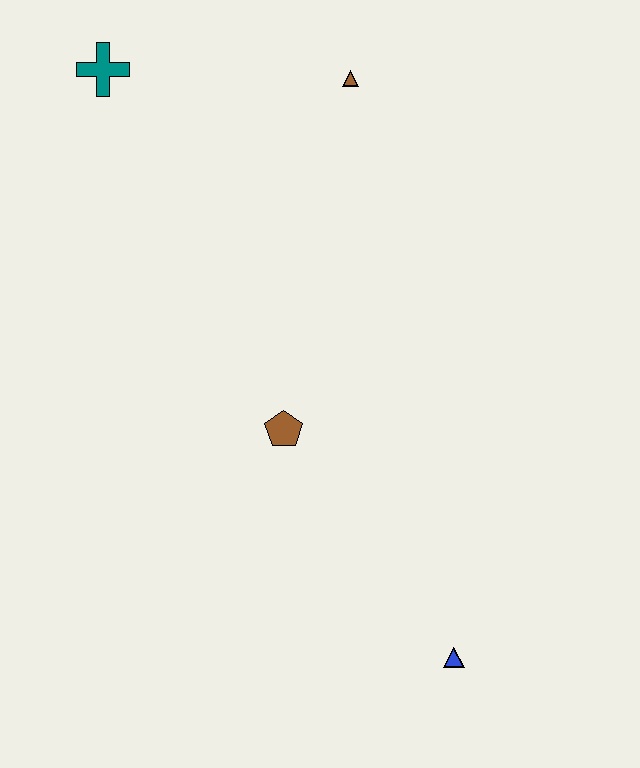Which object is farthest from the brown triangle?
The blue triangle is farthest from the brown triangle.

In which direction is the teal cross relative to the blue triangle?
The teal cross is above the blue triangle.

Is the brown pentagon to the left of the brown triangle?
Yes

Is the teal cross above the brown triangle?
Yes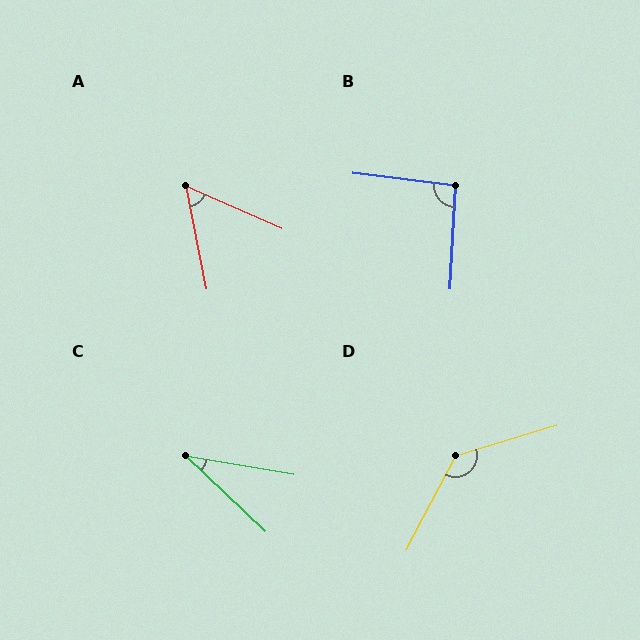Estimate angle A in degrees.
Approximately 55 degrees.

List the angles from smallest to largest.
C (34°), A (55°), B (94°), D (134°).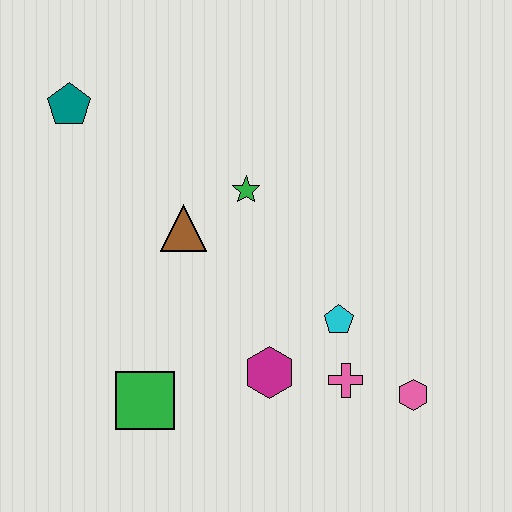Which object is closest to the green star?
The brown triangle is closest to the green star.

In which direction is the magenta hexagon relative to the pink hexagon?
The magenta hexagon is to the left of the pink hexagon.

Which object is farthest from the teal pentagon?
The pink hexagon is farthest from the teal pentagon.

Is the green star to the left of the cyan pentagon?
Yes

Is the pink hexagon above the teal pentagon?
No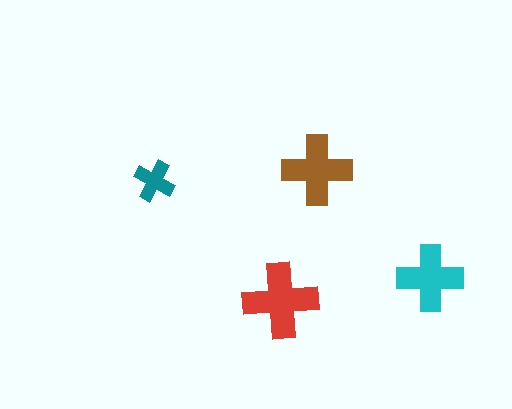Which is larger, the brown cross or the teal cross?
The brown one.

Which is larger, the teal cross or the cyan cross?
The cyan one.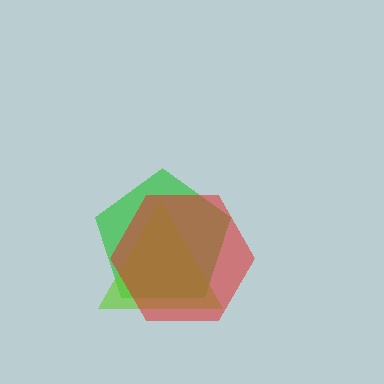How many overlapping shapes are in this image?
There are 3 overlapping shapes in the image.